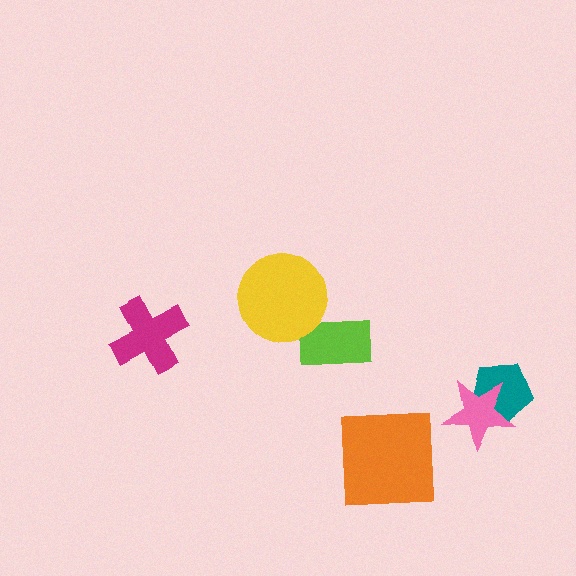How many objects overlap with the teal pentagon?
1 object overlaps with the teal pentagon.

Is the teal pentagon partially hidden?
Yes, it is partially covered by another shape.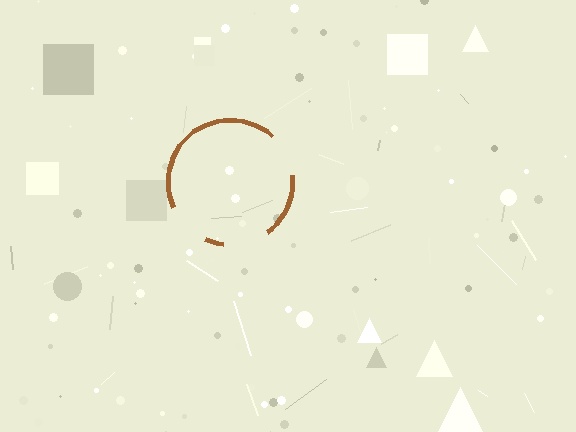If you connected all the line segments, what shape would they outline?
They would outline a circle.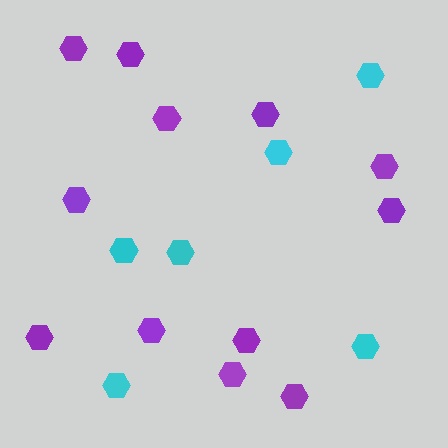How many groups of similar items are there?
There are 2 groups: one group of cyan hexagons (6) and one group of purple hexagons (12).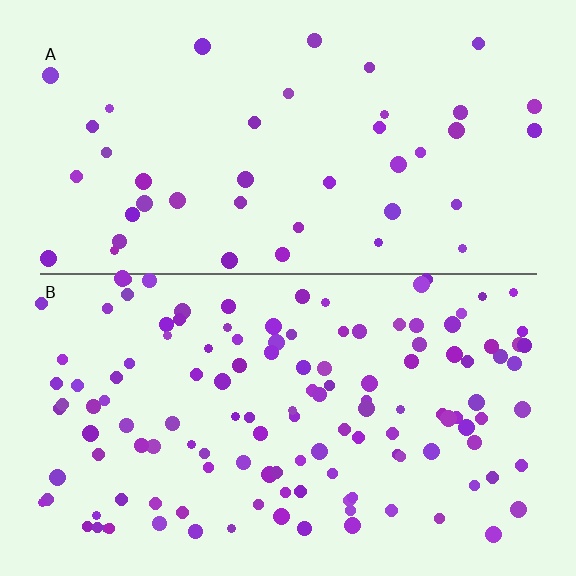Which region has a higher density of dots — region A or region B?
B (the bottom).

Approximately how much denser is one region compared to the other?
Approximately 3.1× — region B over region A.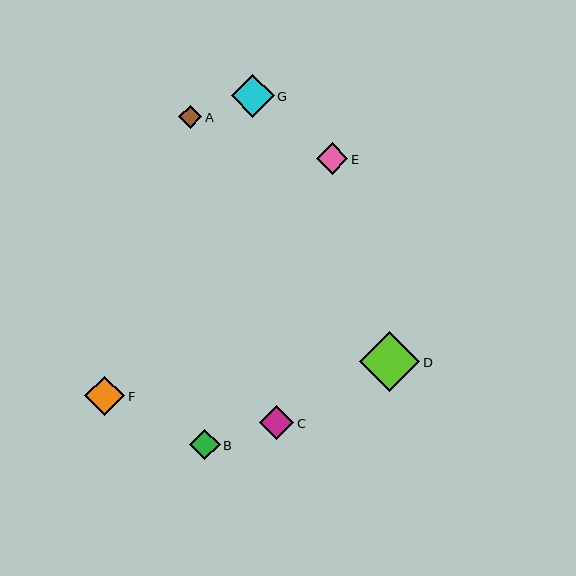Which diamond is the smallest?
Diamond A is the smallest with a size of approximately 23 pixels.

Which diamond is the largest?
Diamond D is the largest with a size of approximately 60 pixels.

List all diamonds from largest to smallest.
From largest to smallest: D, G, F, C, E, B, A.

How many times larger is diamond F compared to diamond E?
Diamond F is approximately 1.3 times the size of diamond E.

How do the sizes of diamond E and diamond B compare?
Diamond E and diamond B are approximately the same size.